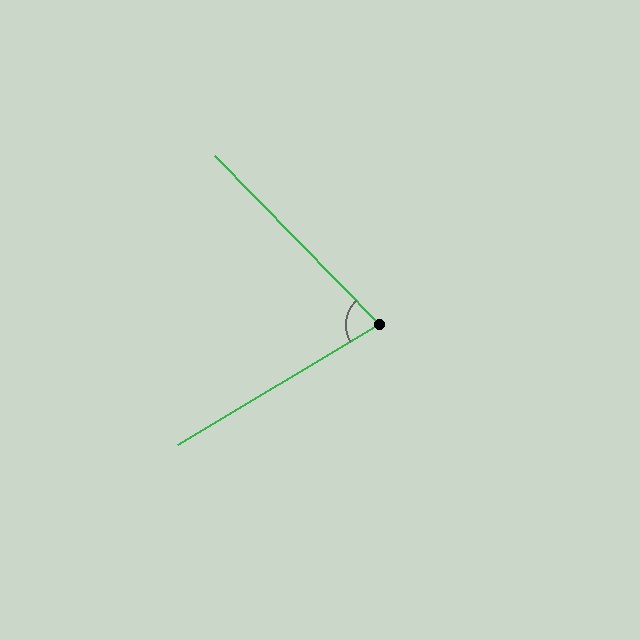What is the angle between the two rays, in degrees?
Approximately 77 degrees.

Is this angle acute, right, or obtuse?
It is acute.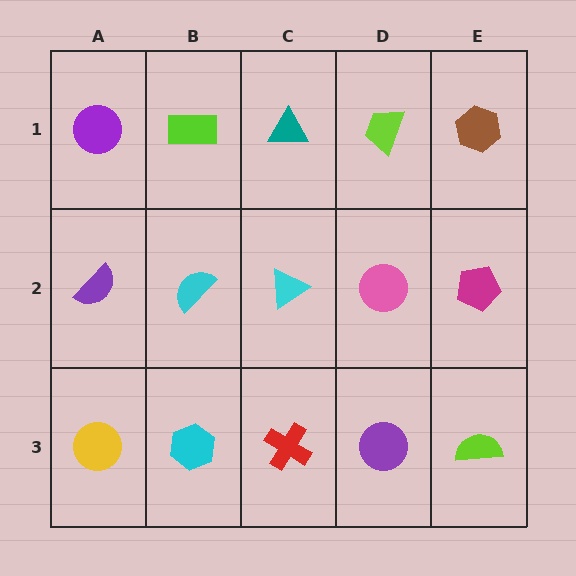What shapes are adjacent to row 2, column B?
A lime rectangle (row 1, column B), a cyan hexagon (row 3, column B), a purple semicircle (row 2, column A), a cyan triangle (row 2, column C).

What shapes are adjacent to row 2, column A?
A purple circle (row 1, column A), a yellow circle (row 3, column A), a cyan semicircle (row 2, column B).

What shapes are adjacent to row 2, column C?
A teal triangle (row 1, column C), a red cross (row 3, column C), a cyan semicircle (row 2, column B), a pink circle (row 2, column D).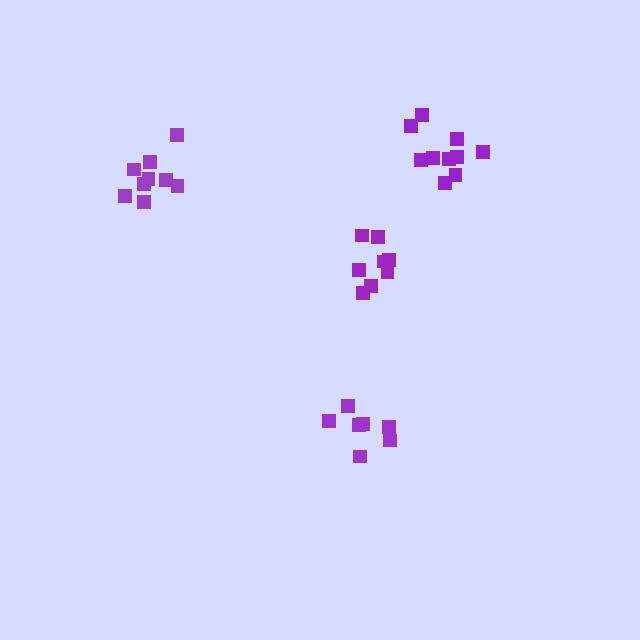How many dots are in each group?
Group 1: 8 dots, Group 2: 7 dots, Group 3: 9 dots, Group 4: 10 dots (34 total).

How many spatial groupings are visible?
There are 4 spatial groupings.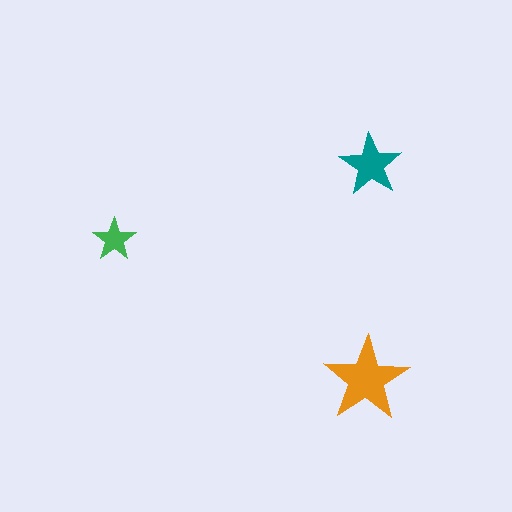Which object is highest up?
The teal star is topmost.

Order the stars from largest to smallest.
the orange one, the teal one, the green one.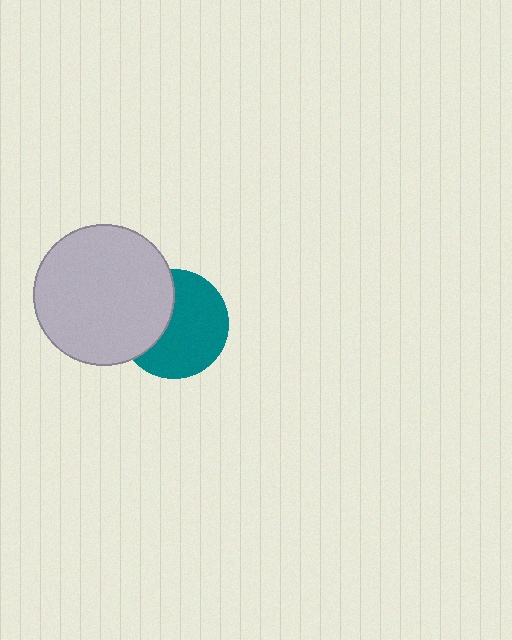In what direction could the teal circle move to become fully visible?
The teal circle could move right. That would shift it out from behind the light gray circle entirely.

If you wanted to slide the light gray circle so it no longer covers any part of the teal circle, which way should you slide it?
Slide it left — that is the most direct way to separate the two shapes.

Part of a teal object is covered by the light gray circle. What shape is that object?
It is a circle.